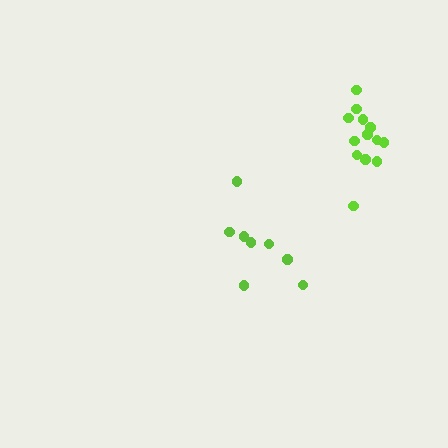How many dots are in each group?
Group 1: 13 dots, Group 2: 8 dots (21 total).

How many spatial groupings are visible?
There are 2 spatial groupings.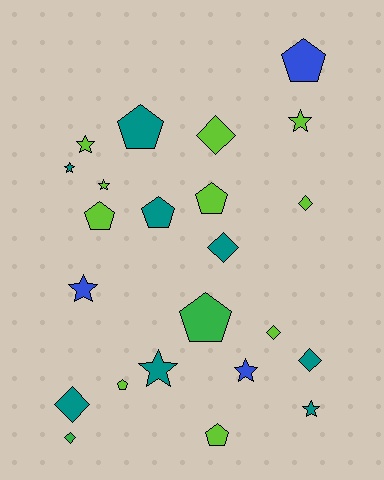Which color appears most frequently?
Lime, with 10 objects.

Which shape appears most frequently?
Star, with 8 objects.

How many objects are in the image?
There are 23 objects.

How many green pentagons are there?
There is 1 green pentagon.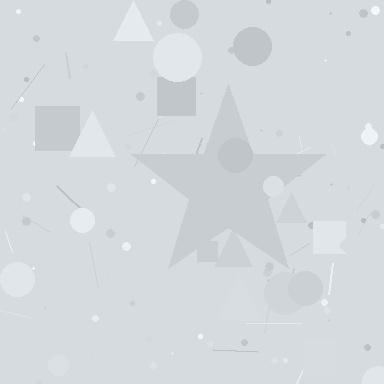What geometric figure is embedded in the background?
A star is embedded in the background.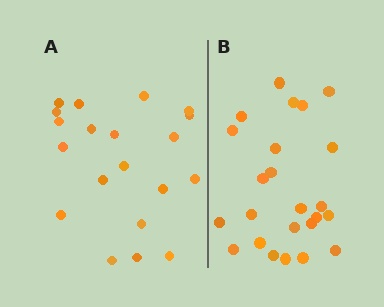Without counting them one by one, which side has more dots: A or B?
Region B (the right region) has more dots.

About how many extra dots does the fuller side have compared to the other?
Region B has about 4 more dots than region A.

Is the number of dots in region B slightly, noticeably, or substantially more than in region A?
Region B has only slightly more — the two regions are fairly close. The ratio is roughly 1.2 to 1.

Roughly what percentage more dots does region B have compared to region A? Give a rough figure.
About 20% more.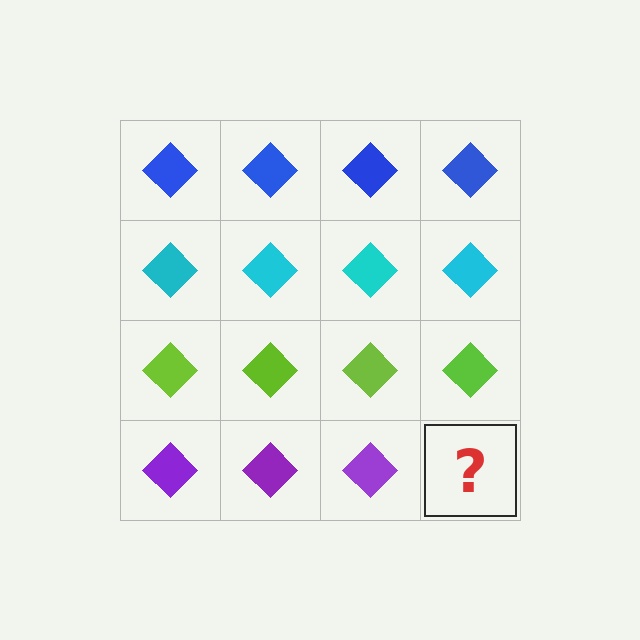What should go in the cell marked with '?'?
The missing cell should contain a purple diamond.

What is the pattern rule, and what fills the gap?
The rule is that each row has a consistent color. The gap should be filled with a purple diamond.